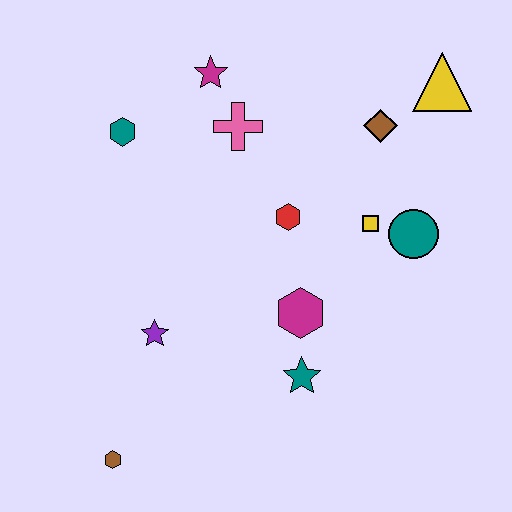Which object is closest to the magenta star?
The pink cross is closest to the magenta star.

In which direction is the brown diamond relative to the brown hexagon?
The brown diamond is above the brown hexagon.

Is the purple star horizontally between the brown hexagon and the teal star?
Yes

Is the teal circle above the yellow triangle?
No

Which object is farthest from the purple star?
The yellow triangle is farthest from the purple star.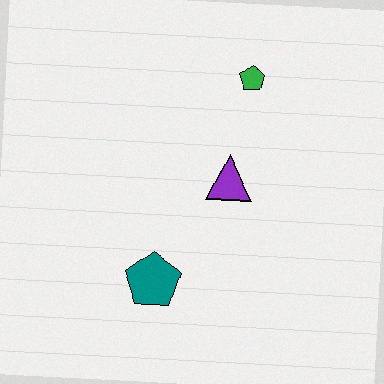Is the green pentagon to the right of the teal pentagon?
Yes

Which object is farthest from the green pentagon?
The teal pentagon is farthest from the green pentagon.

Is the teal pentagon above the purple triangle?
No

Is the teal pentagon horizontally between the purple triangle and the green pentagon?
No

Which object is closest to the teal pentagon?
The purple triangle is closest to the teal pentagon.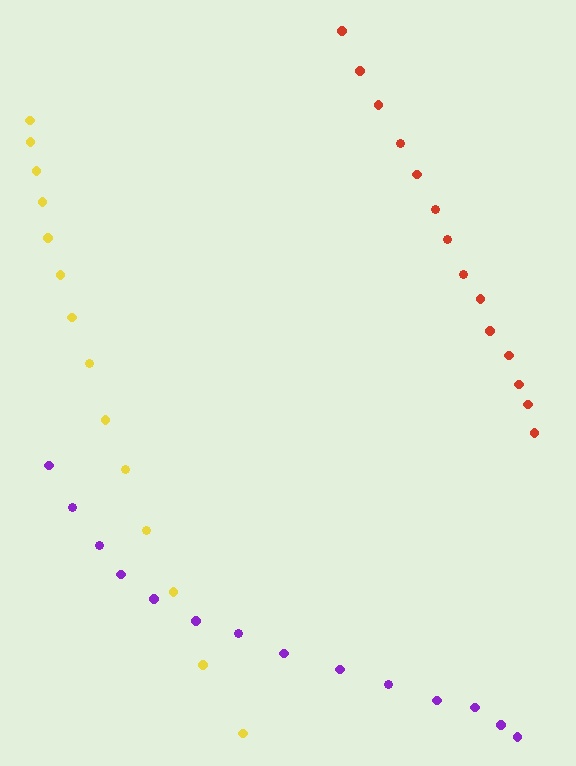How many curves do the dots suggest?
There are 3 distinct paths.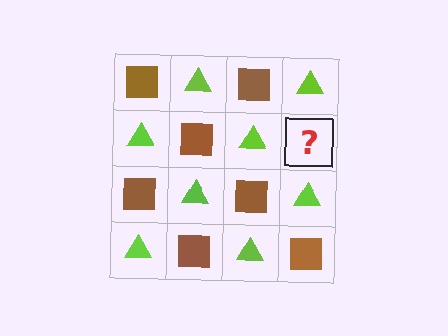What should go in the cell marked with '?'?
The missing cell should contain a brown square.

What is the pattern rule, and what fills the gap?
The rule is that it alternates brown square and lime triangle in a checkerboard pattern. The gap should be filled with a brown square.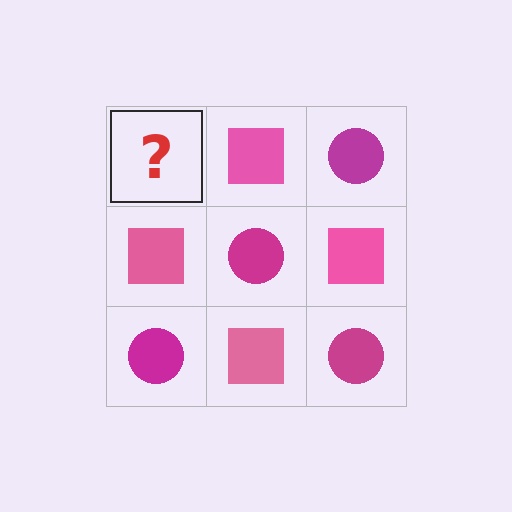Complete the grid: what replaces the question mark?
The question mark should be replaced with a magenta circle.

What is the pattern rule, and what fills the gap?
The rule is that it alternates magenta circle and pink square in a checkerboard pattern. The gap should be filled with a magenta circle.